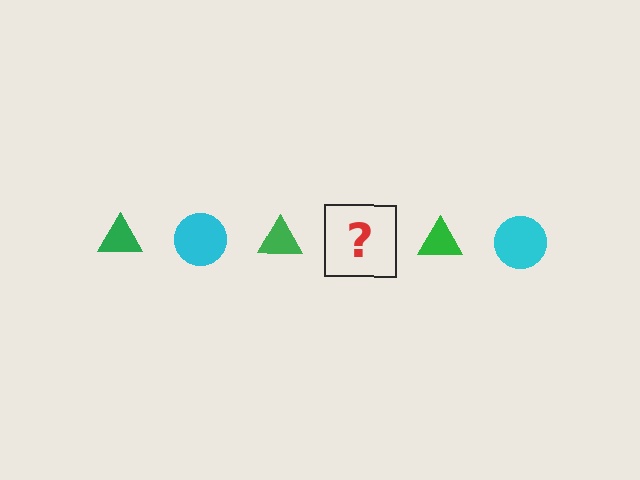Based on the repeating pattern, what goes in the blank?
The blank should be a cyan circle.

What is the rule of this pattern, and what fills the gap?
The rule is that the pattern alternates between green triangle and cyan circle. The gap should be filled with a cyan circle.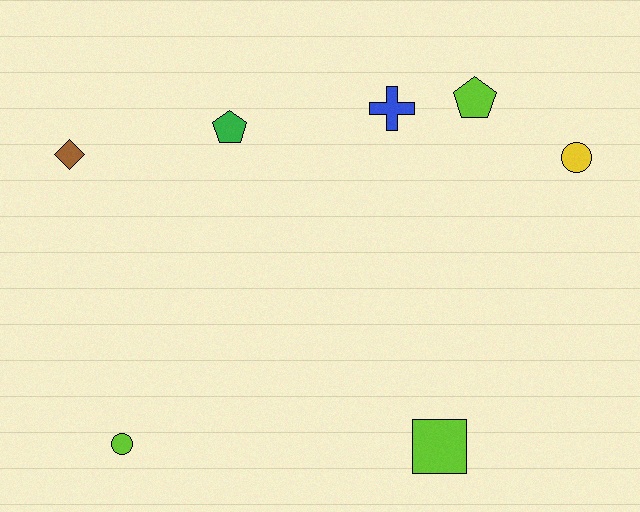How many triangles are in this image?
There are no triangles.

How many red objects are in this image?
There are no red objects.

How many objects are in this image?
There are 7 objects.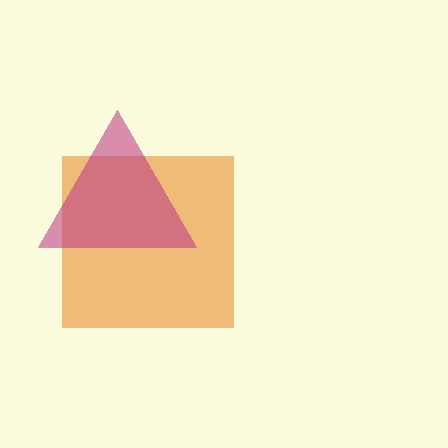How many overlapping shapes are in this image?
There are 2 overlapping shapes in the image.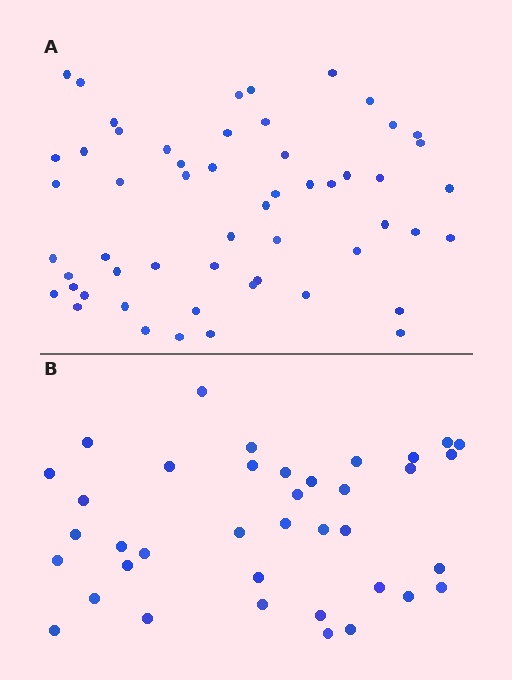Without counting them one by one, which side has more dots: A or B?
Region A (the top region) has more dots.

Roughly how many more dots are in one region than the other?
Region A has approximately 15 more dots than region B.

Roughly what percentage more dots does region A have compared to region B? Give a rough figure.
About 45% more.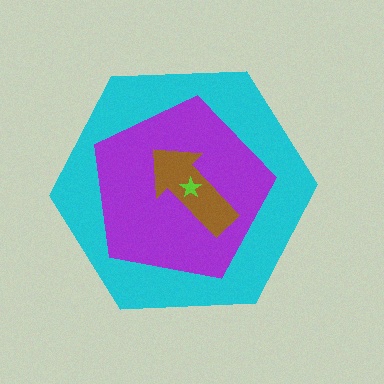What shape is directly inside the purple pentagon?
The brown arrow.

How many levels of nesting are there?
4.